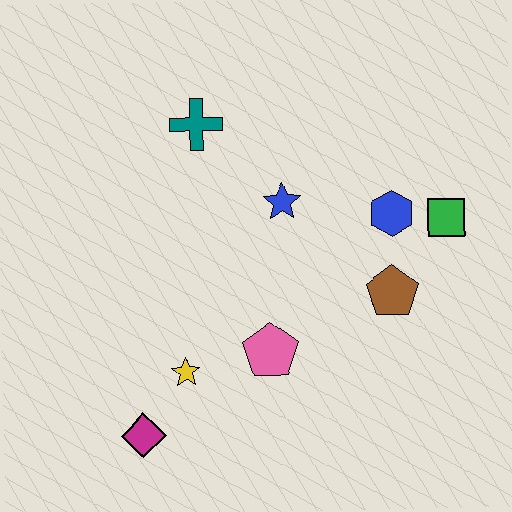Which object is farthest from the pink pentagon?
The teal cross is farthest from the pink pentagon.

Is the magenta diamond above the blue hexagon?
No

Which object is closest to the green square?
The blue hexagon is closest to the green square.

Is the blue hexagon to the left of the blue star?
No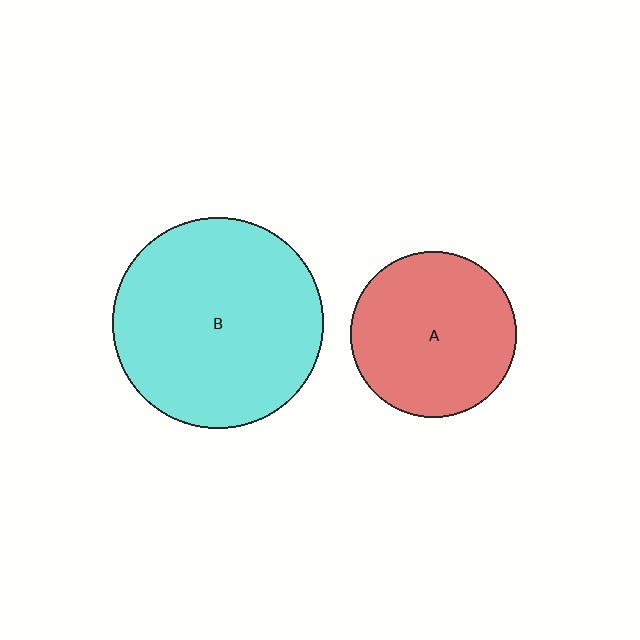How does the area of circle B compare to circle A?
Approximately 1.6 times.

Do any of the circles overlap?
No, none of the circles overlap.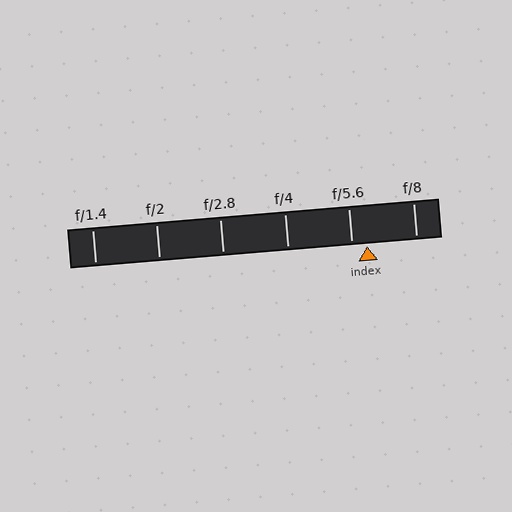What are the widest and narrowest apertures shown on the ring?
The widest aperture shown is f/1.4 and the narrowest is f/8.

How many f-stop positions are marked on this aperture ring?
There are 6 f-stop positions marked.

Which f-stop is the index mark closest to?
The index mark is closest to f/5.6.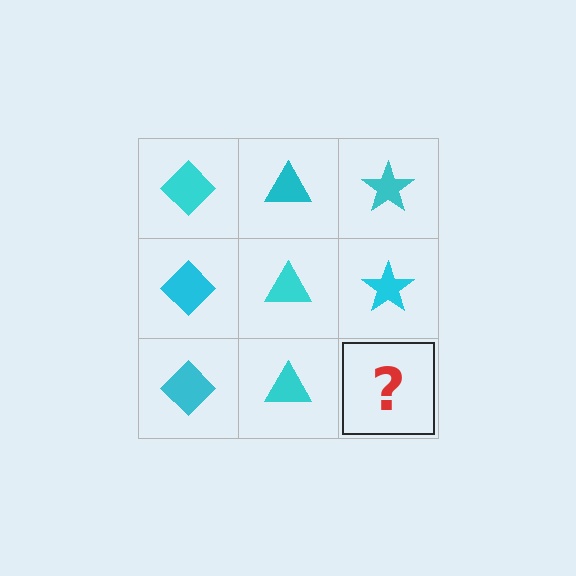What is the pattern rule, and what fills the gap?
The rule is that each column has a consistent shape. The gap should be filled with a cyan star.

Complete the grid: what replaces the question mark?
The question mark should be replaced with a cyan star.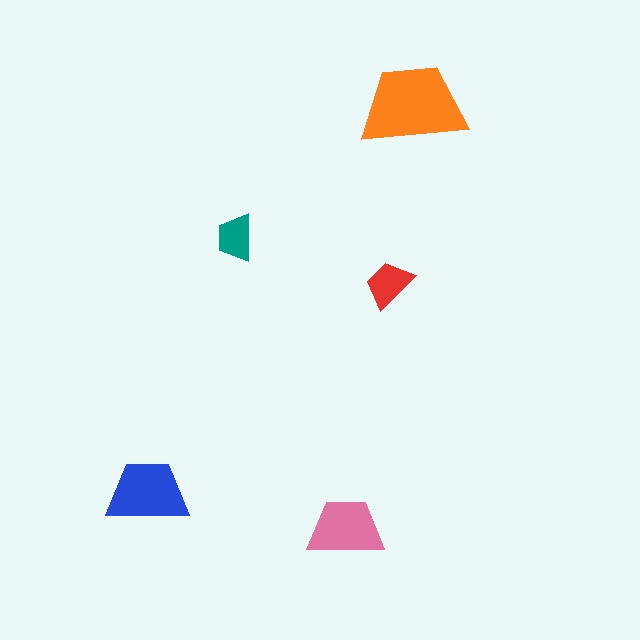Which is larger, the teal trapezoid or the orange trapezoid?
The orange one.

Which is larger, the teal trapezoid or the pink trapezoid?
The pink one.